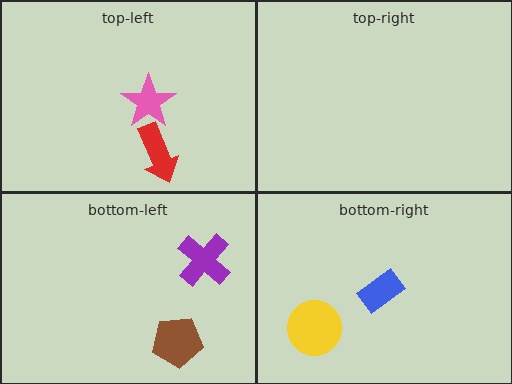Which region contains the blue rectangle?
The bottom-right region.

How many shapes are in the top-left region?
2.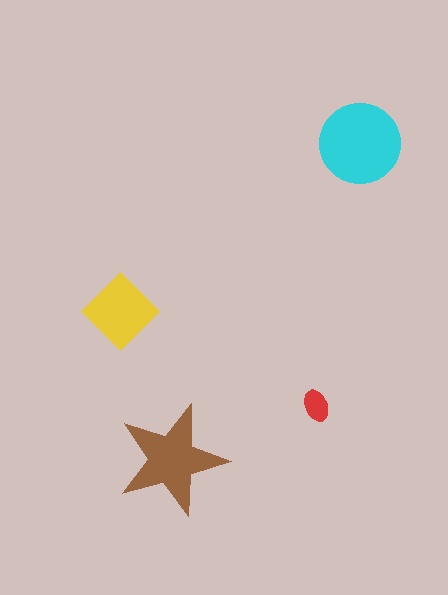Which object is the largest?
The cyan circle.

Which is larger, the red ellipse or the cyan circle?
The cyan circle.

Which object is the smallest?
The red ellipse.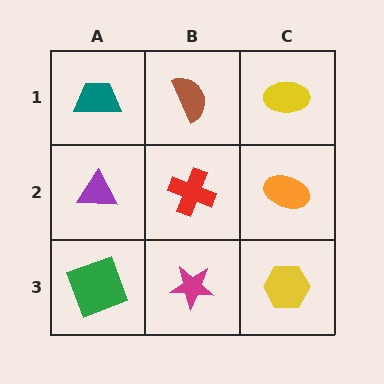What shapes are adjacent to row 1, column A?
A purple triangle (row 2, column A), a brown semicircle (row 1, column B).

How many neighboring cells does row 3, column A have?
2.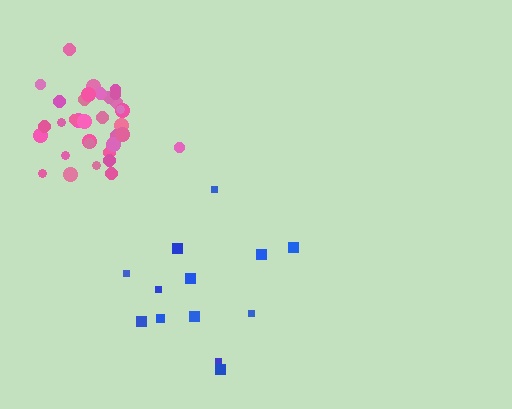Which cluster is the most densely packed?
Pink.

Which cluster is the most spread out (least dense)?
Blue.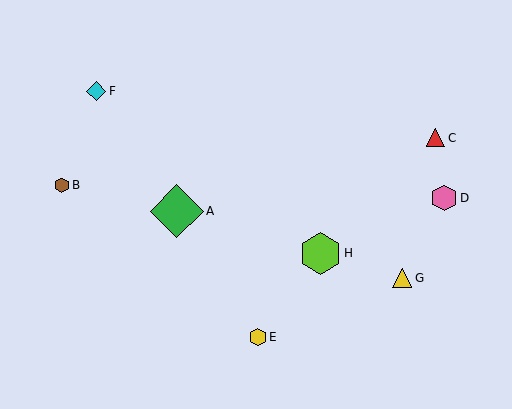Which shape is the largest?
The green diamond (labeled A) is the largest.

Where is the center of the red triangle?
The center of the red triangle is at (436, 138).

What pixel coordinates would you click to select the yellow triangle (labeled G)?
Click at (402, 278) to select the yellow triangle G.